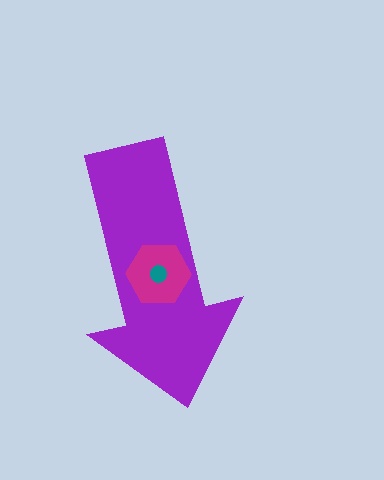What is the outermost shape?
The purple arrow.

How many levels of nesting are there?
3.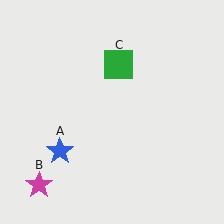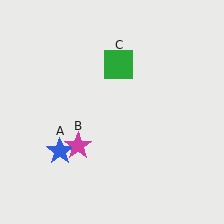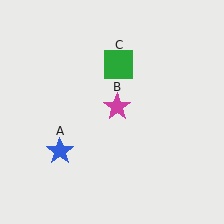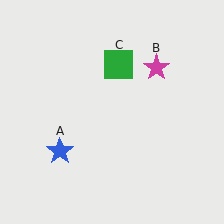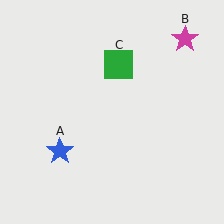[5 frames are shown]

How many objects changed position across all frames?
1 object changed position: magenta star (object B).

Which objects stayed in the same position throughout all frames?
Blue star (object A) and green square (object C) remained stationary.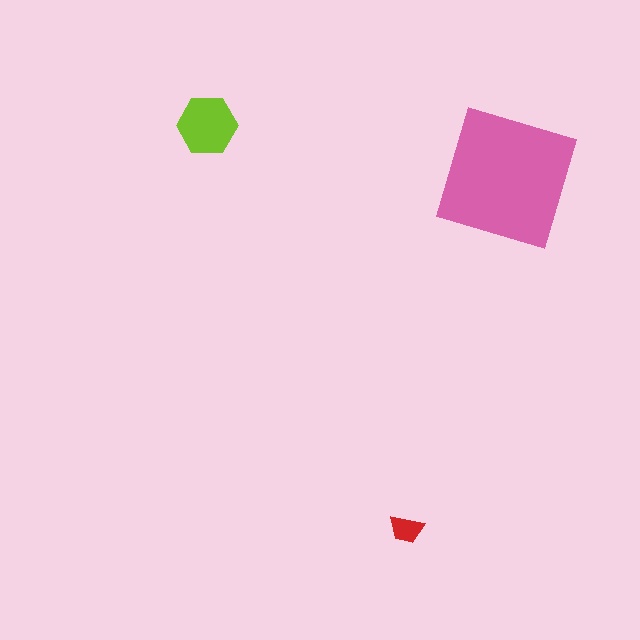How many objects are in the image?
There are 3 objects in the image.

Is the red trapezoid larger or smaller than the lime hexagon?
Smaller.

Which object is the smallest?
The red trapezoid.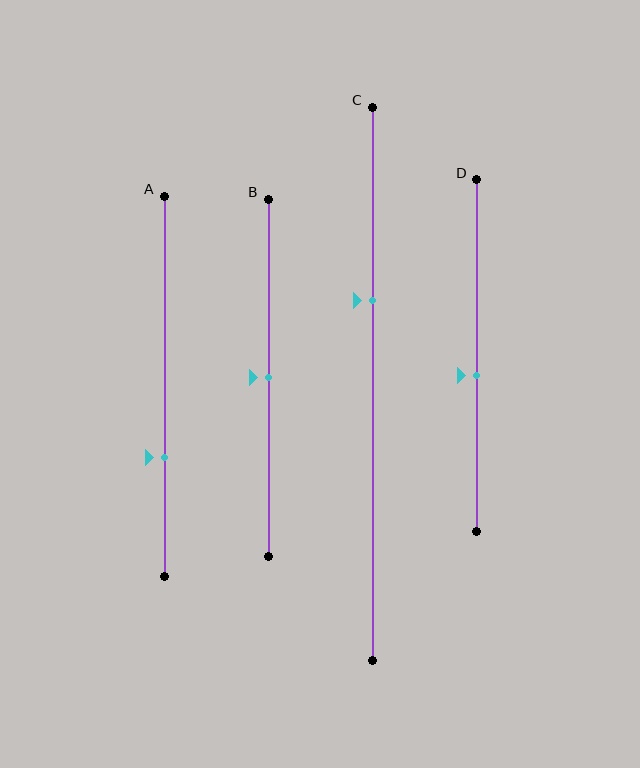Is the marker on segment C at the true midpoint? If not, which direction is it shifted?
No, the marker on segment C is shifted upward by about 15% of the segment length.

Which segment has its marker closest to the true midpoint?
Segment B has its marker closest to the true midpoint.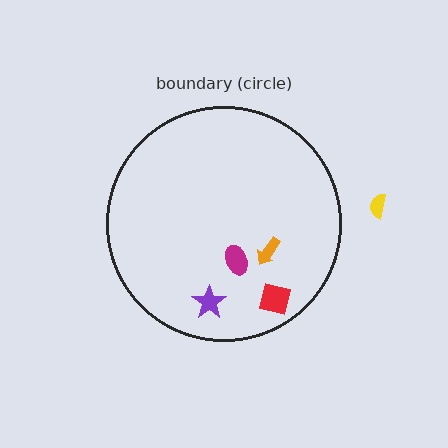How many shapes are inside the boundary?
4 inside, 1 outside.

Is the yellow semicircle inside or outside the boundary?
Outside.